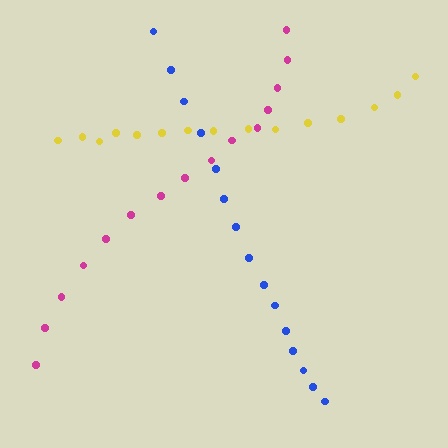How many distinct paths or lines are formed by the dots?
There are 3 distinct paths.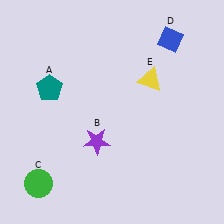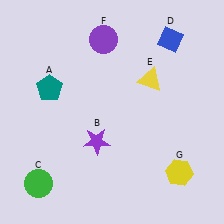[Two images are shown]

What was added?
A purple circle (F), a yellow hexagon (G) were added in Image 2.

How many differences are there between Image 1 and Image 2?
There are 2 differences between the two images.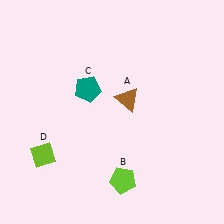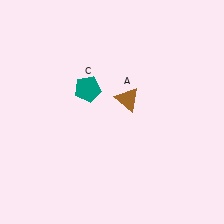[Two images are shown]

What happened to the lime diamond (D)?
The lime diamond (D) was removed in Image 2. It was in the bottom-left area of Image 1.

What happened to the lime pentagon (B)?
The lime pentagon (B) was removed in Image 2. It was in the bottom-right area of Image 1.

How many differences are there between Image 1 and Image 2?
There are 2 differences between the two images.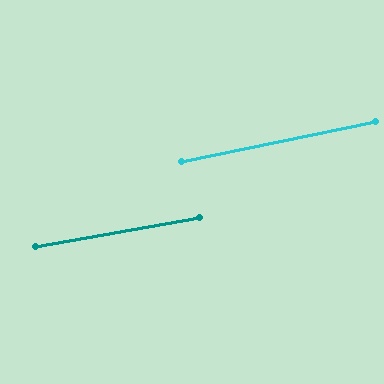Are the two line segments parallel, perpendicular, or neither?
Parallel — their directions differ by only 1.9°.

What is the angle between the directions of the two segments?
Approximately 2 degrees.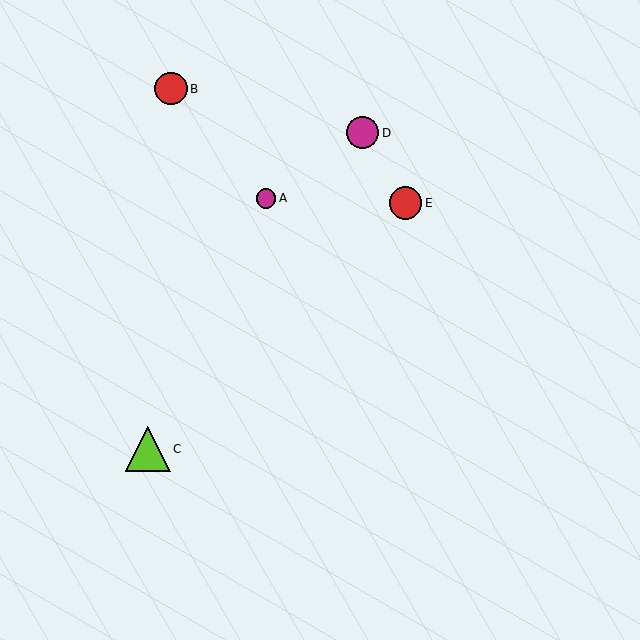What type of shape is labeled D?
Shape D is a magenta circle.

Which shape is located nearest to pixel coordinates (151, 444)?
The lime triangle (labeled C) at (148, 449) is nearest to that location.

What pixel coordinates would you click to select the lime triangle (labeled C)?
Click at (148, 449) to select the lime triangle C.